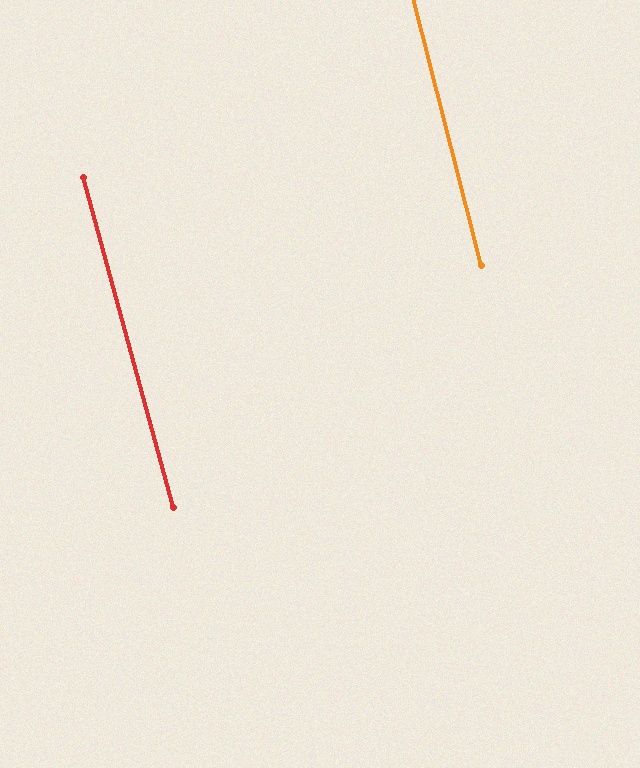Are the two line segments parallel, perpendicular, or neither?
Parallel — their directions differ by only 0.8°.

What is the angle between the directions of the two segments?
Approximately 1 degree.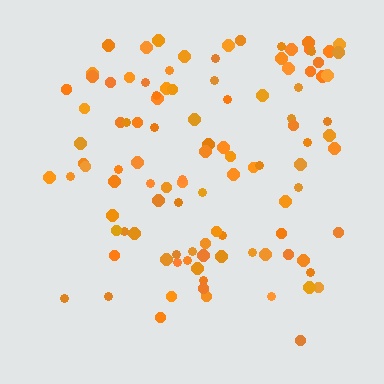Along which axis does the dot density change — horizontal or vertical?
Vertical.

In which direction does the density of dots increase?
From bottom to top, with the top side densest.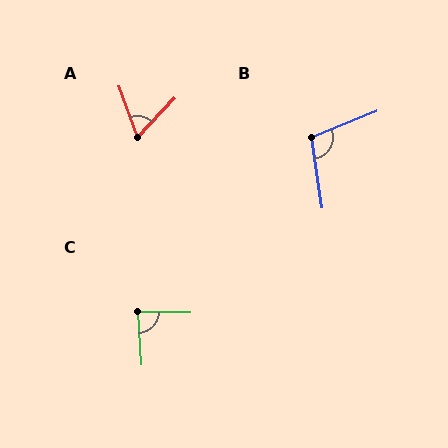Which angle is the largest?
B, at approximately 103 degrees.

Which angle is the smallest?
A, at approximately 63 degrees.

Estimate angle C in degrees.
Approximately 86 degrees.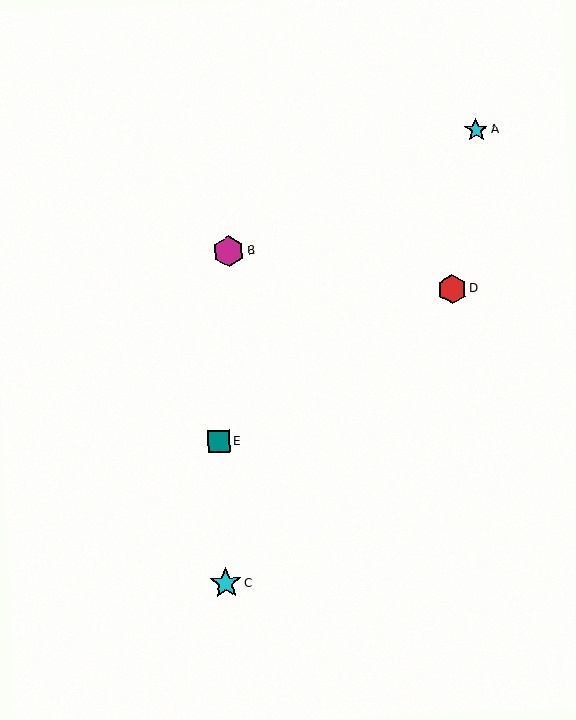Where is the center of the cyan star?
The center of the cyan star is at (476, 130).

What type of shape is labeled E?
Shape E is a teal square.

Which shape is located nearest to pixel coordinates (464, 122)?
The cyan star (labeled A) at (476, 130) is nearest to that location.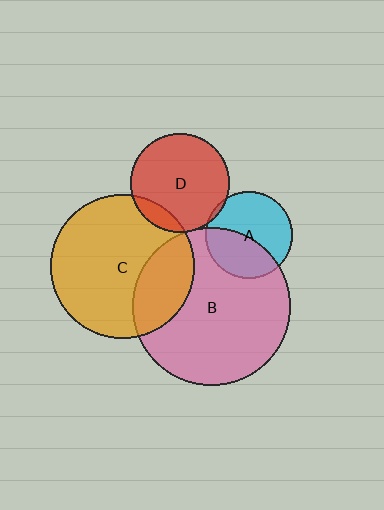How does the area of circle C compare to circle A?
Approximately 2.8 times.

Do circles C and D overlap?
Yes.